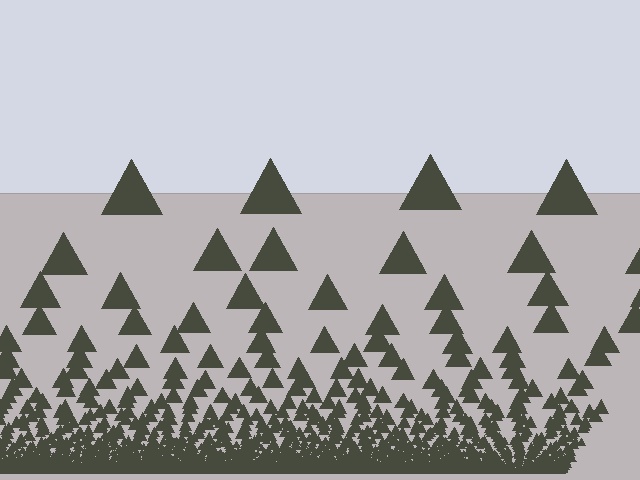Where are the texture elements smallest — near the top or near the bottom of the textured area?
Near the bottom.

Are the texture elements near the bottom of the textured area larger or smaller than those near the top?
Smaller. The gradient is inverted — elements near the bottom are smaller and denser.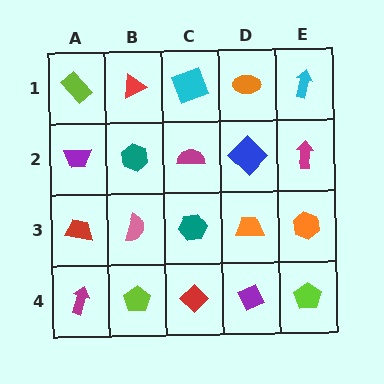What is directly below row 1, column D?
A blue diamond.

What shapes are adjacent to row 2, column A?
A lime rectangle (row 1, column A), a red trapezoid (row 3, column A), a teal hexagon (row 2, column B).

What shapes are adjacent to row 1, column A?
A purple trapezoid (row 2, column A), a red triangle (row 1, column B).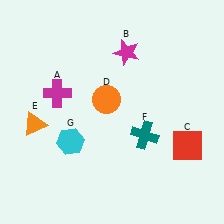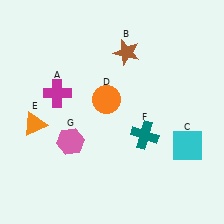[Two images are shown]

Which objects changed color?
B changed from magenta to brown. C changed from red to cyan. G changed from cyan to pink.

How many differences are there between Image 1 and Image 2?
There are 3 differences between the two images.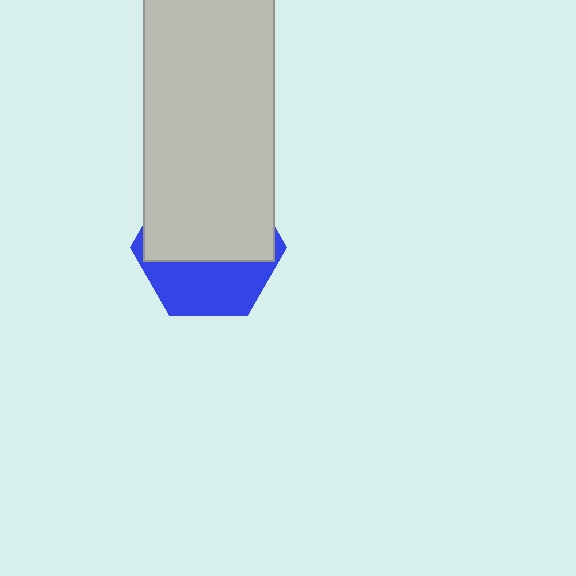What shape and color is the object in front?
The object in front is a light gray rectangle.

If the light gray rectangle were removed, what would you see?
You would see the complete blue hexagon.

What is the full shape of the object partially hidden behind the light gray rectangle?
The partially hidden object is a blue hexagon.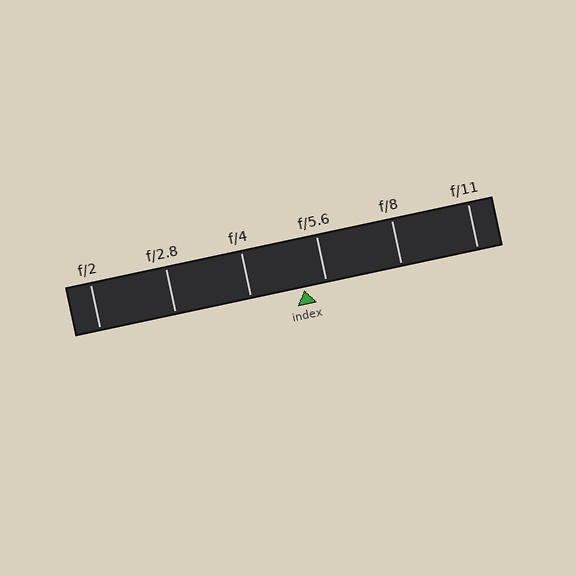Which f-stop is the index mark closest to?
The index mark is closest to f/5.6.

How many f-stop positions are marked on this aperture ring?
There are 6 f-stop positions marked.